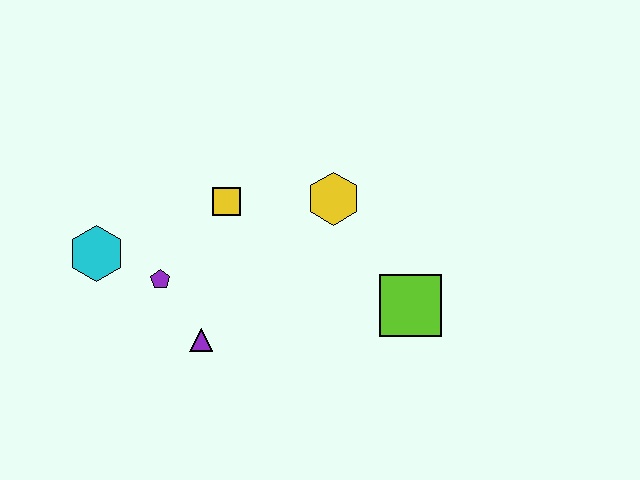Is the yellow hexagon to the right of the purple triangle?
Yes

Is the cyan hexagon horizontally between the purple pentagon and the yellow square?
No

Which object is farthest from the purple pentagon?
The lime square is farthest from the purple pentagon.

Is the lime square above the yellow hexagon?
No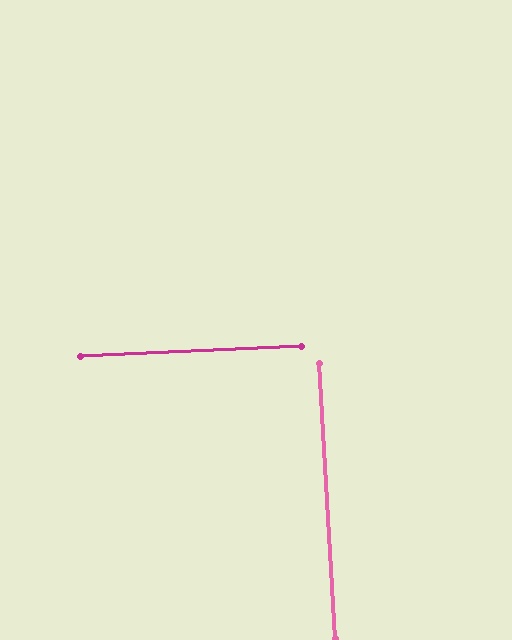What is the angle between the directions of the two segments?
Approximately 89 degrees.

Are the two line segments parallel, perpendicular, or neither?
Perpendicular — they meet at approximately 89°.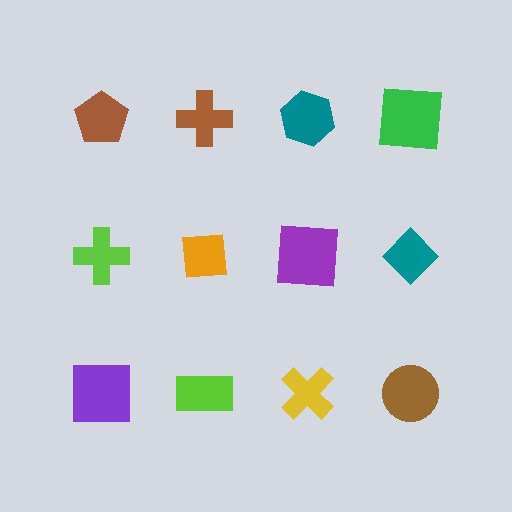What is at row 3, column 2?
A lime rectangle.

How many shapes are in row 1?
4 shapes.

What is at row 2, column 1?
A lime cross.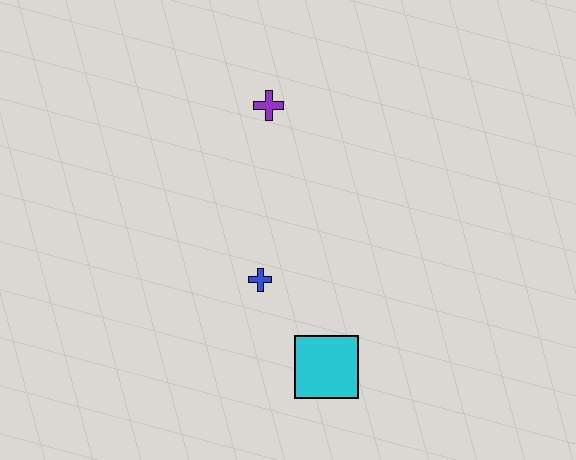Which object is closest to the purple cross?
The blue cross is closest to the purple cross.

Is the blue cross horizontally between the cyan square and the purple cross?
No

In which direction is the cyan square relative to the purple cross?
The cyan square is below the purple cross.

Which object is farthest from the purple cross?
The cyan square is farthest from the purple cross.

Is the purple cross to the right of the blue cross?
Yes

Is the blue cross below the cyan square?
No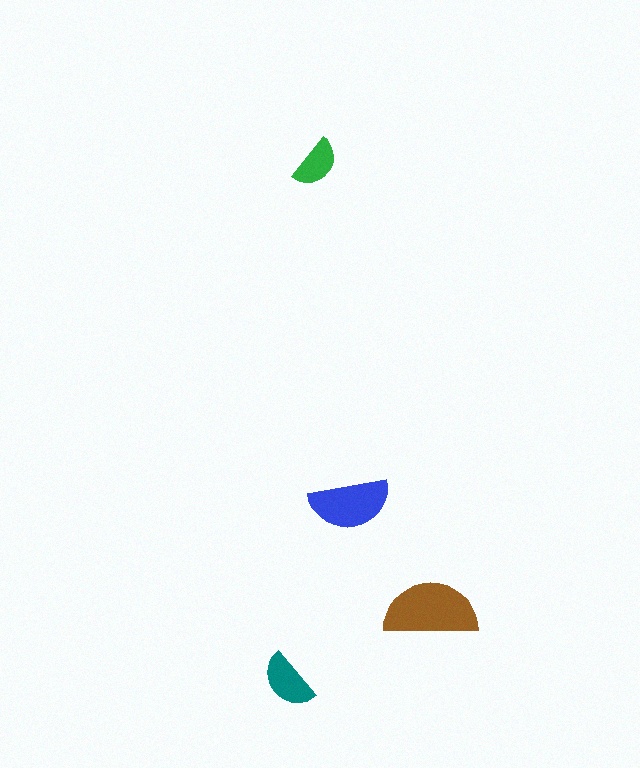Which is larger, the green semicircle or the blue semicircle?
The blue one.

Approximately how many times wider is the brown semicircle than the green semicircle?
About 2 times wider.